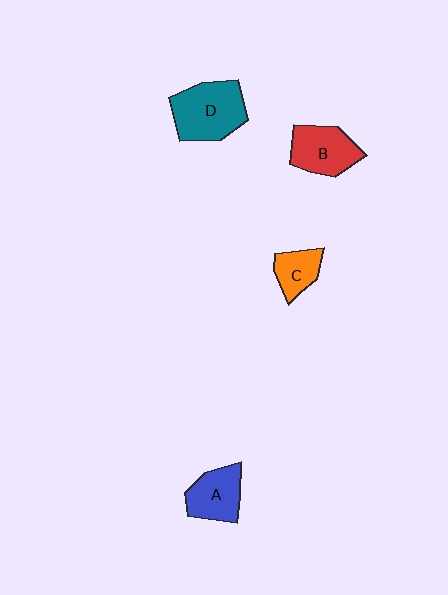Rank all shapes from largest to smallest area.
From largest to smallest: D (teal), B (red), A (blue), C (orange).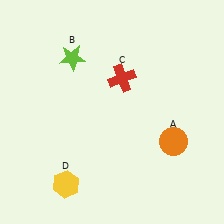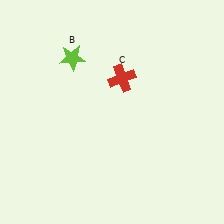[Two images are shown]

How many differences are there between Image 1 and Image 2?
There are 2 differences between the two images.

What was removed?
The yellow hexagon (D), the orange circle (A) were removed in Image 2.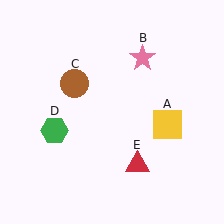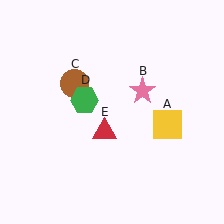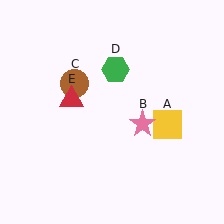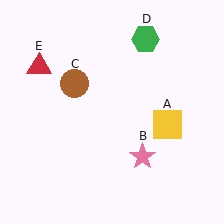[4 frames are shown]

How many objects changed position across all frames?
3 objects changed position: pink star (object B), green hexagon (object D), red triangle (object E).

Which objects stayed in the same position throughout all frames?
Yellow square (object A) and brown circle (object C) remained stationary.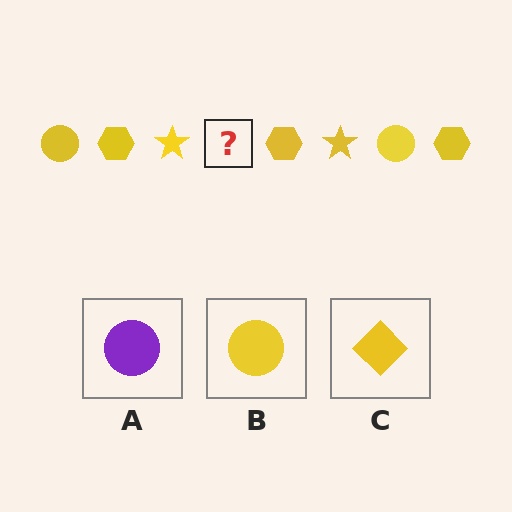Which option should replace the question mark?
Option B.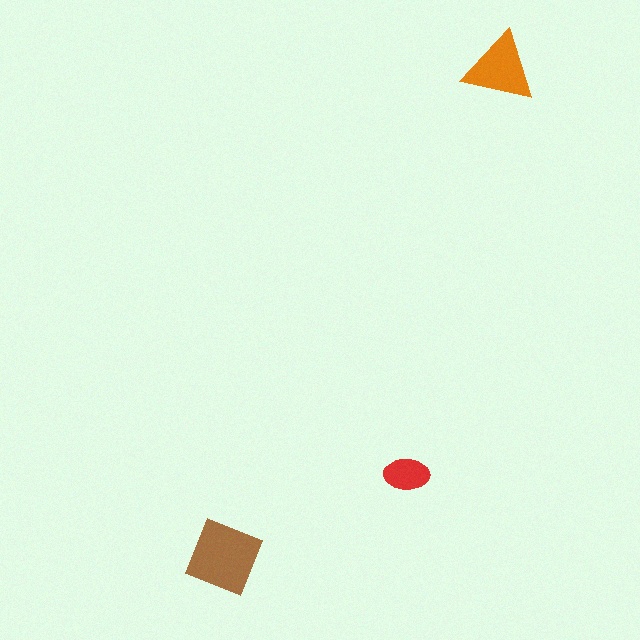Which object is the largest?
The brown square.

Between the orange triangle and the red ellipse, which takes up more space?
The orange triangle.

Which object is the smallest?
The red ellipse.